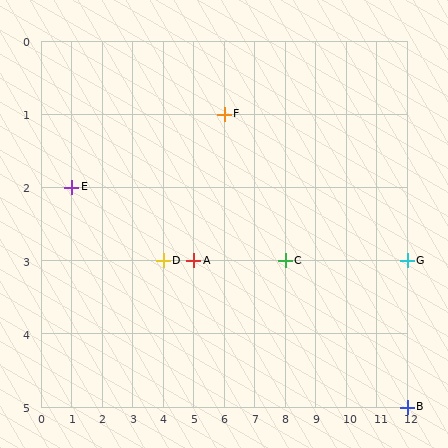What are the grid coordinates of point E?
Point E is at grid coordinates (1, 2).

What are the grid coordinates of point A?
Point A is at grid coordinates (5, 3).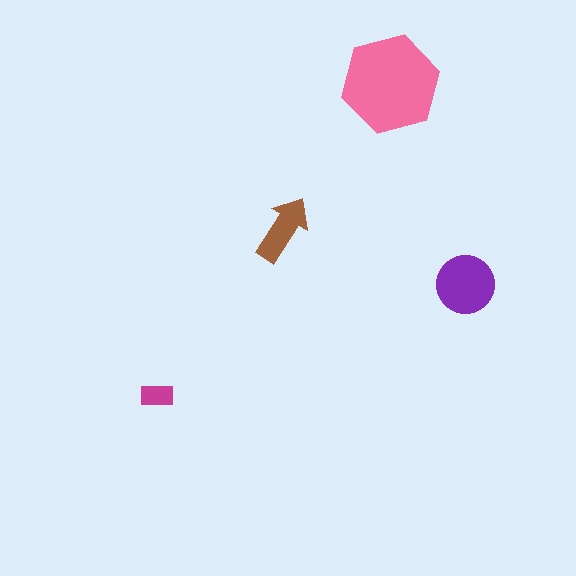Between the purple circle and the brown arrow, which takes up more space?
The purple circle.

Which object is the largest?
The pink hexagon.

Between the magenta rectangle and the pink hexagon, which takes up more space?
The pink hexagon.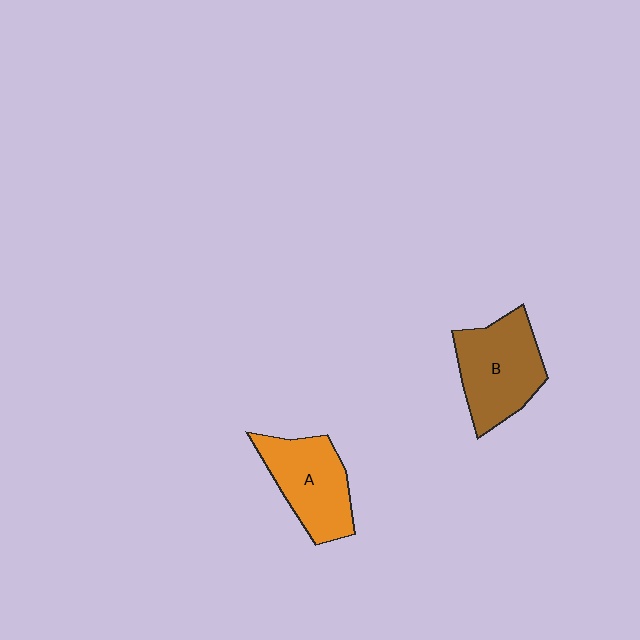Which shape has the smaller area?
Shape A (orange).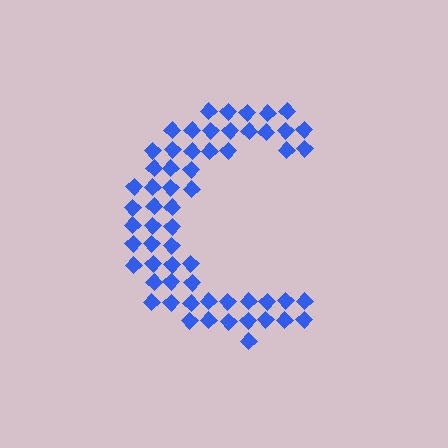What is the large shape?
The large shape is the letter C.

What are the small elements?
The small elements are diamonds.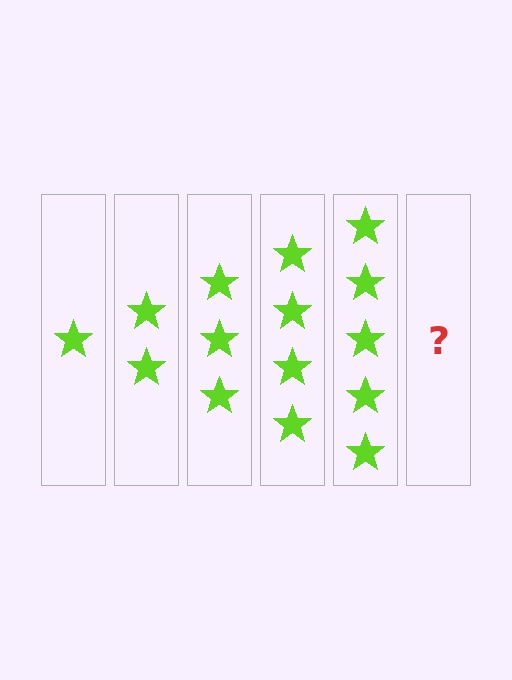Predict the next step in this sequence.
The next step is 6 stars.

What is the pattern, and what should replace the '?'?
The pattern is that each step adds one more star. The '?' should be 6 stars.